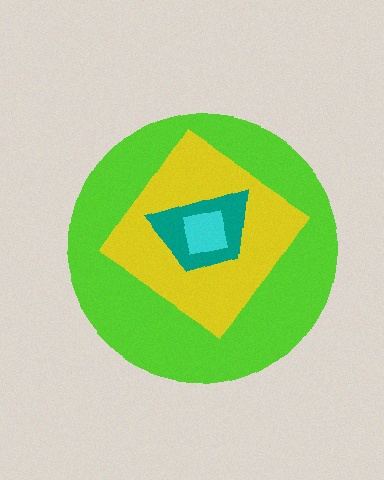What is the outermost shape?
The lime circle.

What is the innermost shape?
The cyan square.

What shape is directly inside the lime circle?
The yellow diamond.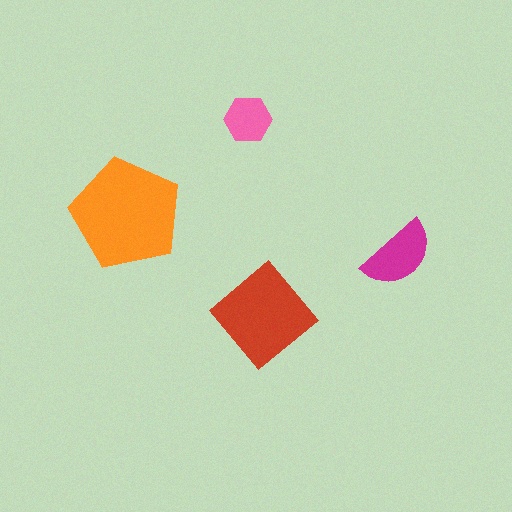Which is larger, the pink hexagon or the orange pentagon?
The orange pentagon.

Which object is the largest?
The orange pentagon.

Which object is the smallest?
The pink hexagon.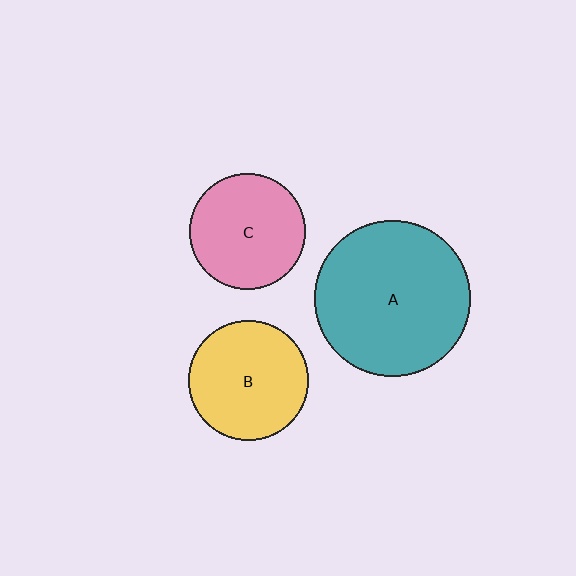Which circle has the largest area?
Circle A (teal).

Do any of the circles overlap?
No, none of the circles overlap.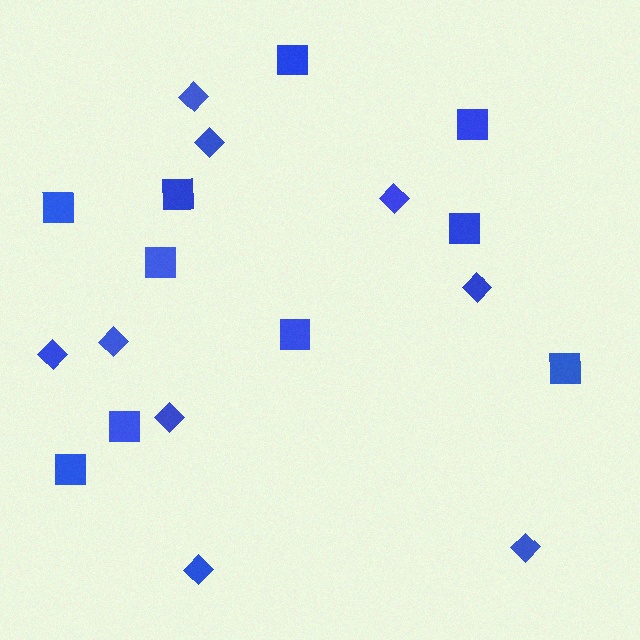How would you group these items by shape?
There are 2 groups: one group of diamonds (9) and one group of squares (10).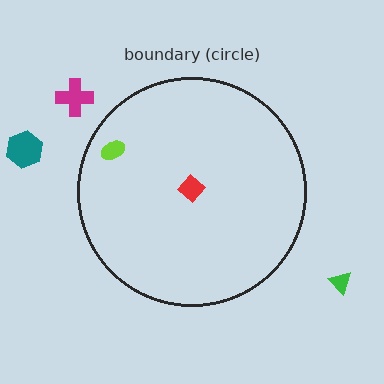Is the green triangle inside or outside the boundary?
Outside.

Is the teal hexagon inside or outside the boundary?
Outside.